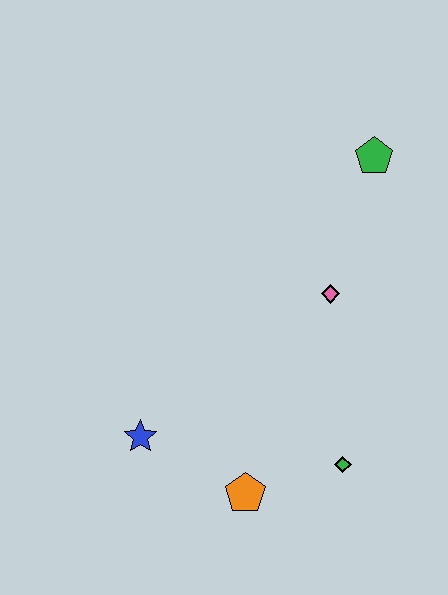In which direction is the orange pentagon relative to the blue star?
The orange pentagon is to the right of the blue star.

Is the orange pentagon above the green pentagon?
No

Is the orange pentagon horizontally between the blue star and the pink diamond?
Yes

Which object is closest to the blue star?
The orange pentagon is closest to the blue star.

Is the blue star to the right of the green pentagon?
No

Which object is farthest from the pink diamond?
The blue star is farthest from the pink diamond.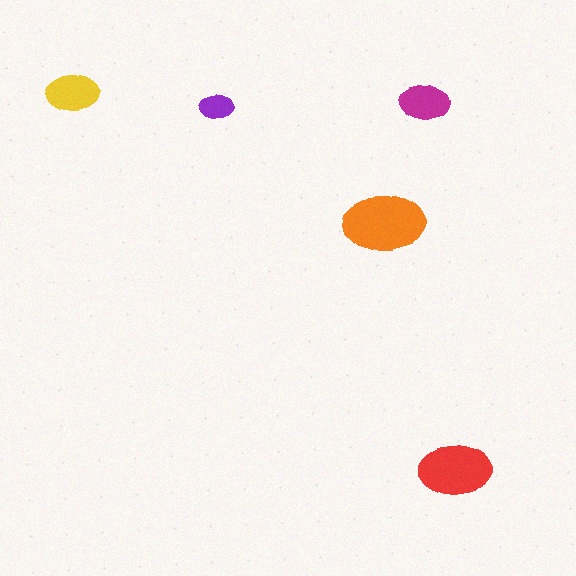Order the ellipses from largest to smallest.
the orange one, the red one, the yellow one, the magenta one, the purple one.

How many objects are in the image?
There are 5 objects in the image.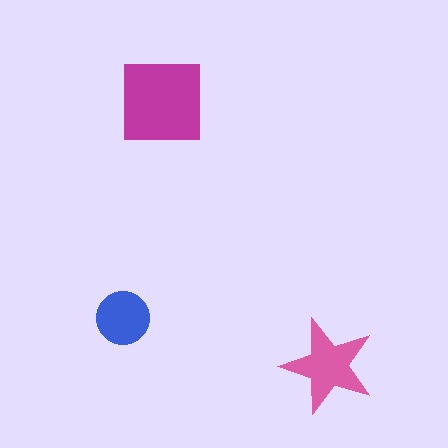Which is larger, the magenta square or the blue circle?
The magenta square.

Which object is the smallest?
The blue circle.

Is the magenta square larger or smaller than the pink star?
Larger.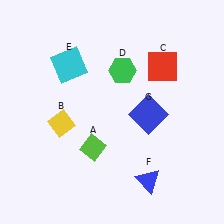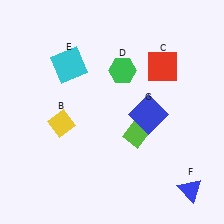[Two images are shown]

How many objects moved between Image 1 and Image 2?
2 objects moved between the two images.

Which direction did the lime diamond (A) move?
The lime diamond (A) moved right.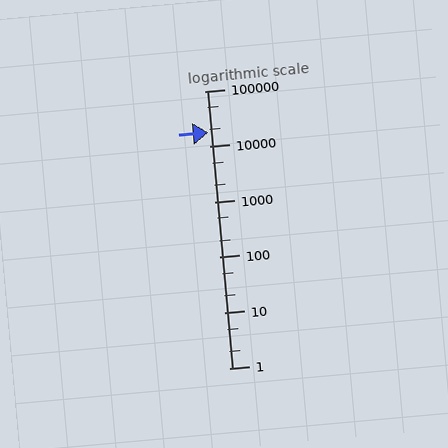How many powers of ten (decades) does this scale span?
The scale spans 5 decades, from 1 to 100000.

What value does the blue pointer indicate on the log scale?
The pointer indicates approximately 18000.